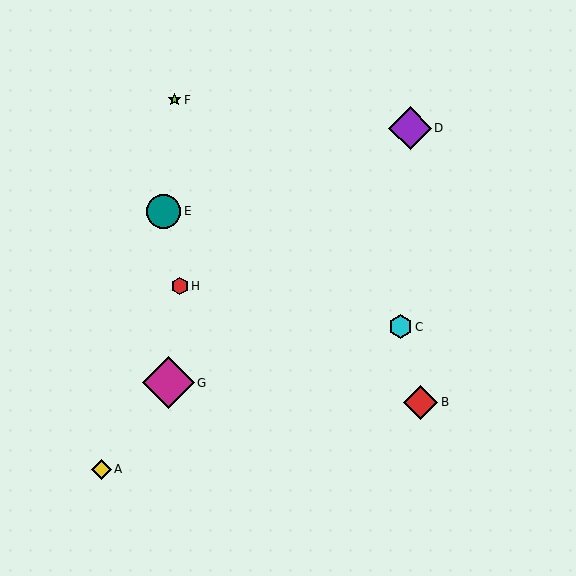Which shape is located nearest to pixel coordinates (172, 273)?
The red hexagon (labeled H) at (180, 286) is nearest to that location.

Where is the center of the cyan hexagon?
The center of the cyan hexagon is at (401, 327).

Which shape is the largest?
The magenta diamond (labeled G) is the largest.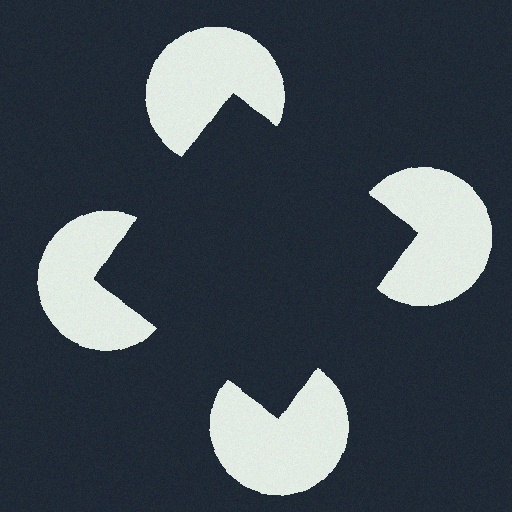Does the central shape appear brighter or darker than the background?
It typically appears slightly darker than the background, even though no actual brightness change is drawn.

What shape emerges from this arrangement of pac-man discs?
An illusory square — its edges are inferred from the aligned wedge cuts in the pac-man discs, not physically drawn.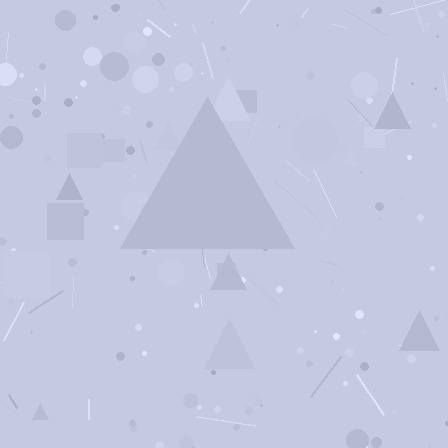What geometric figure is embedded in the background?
A triangle is embedded in the background.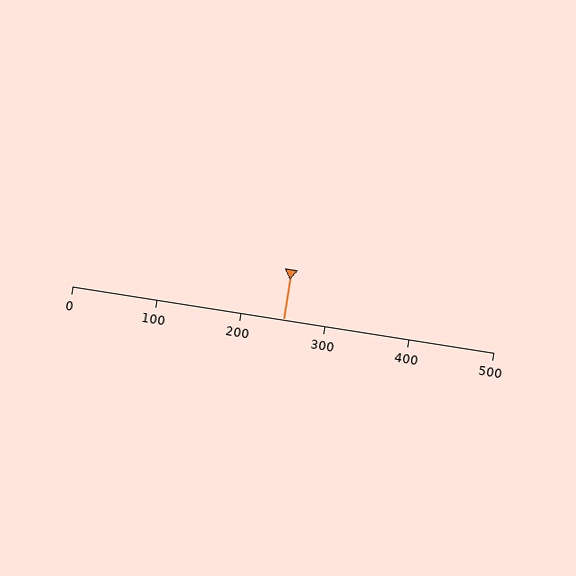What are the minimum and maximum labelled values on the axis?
The axis runs from 0 to 500.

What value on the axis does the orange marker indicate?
The marker indicates approximately 250.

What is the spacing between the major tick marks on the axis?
The major ticks are spaced 100 apart.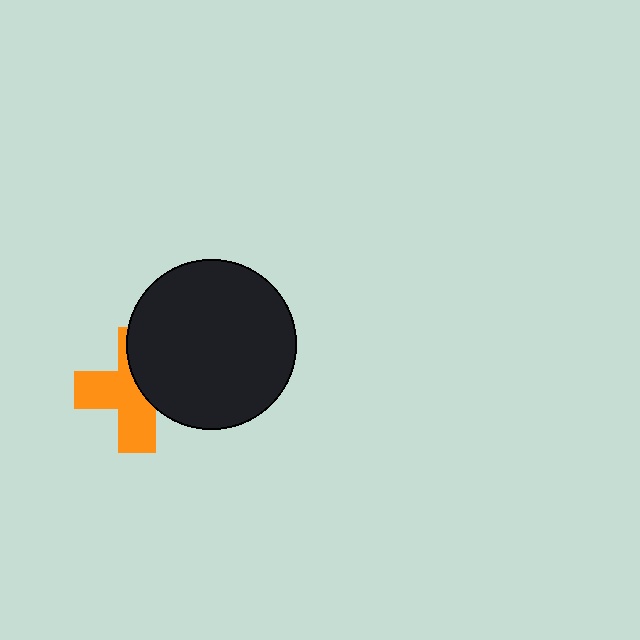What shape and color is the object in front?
The object in front is a black circle.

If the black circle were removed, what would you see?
You would see the complete orange cross.